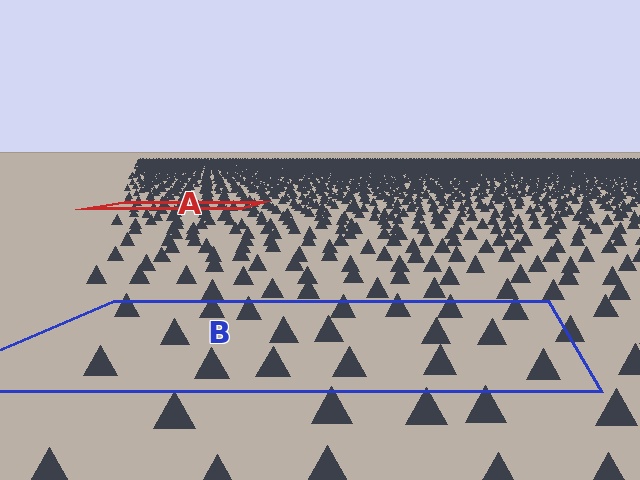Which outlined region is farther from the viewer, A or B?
Region A is farther from the viewer — the texture elements inside it appear smaller and more densely packed.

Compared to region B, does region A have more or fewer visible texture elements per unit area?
Region A has more texture elements per unit area — they are packed more densely because it is farther away.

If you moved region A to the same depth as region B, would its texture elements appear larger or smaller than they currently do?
They would appear larger. At a closer depth, the same texture elements are projected at a bigger on-screen size.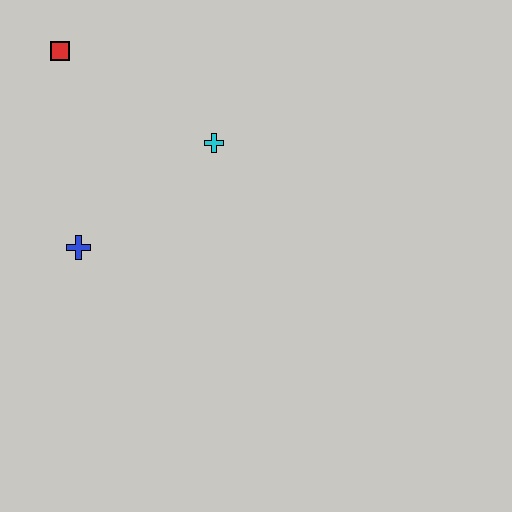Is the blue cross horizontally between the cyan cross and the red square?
Yes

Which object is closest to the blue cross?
The cyan cross is closest to the blue cross.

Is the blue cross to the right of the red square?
Yes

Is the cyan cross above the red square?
No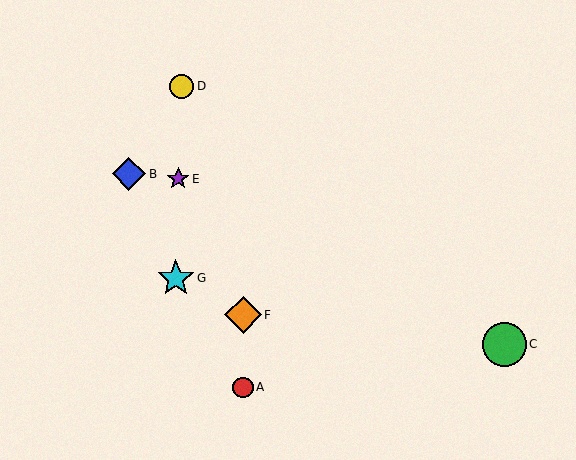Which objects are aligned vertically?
Objects A, F are aligned vertically.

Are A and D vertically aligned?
No, A is at x≈243 and D is at x≈182.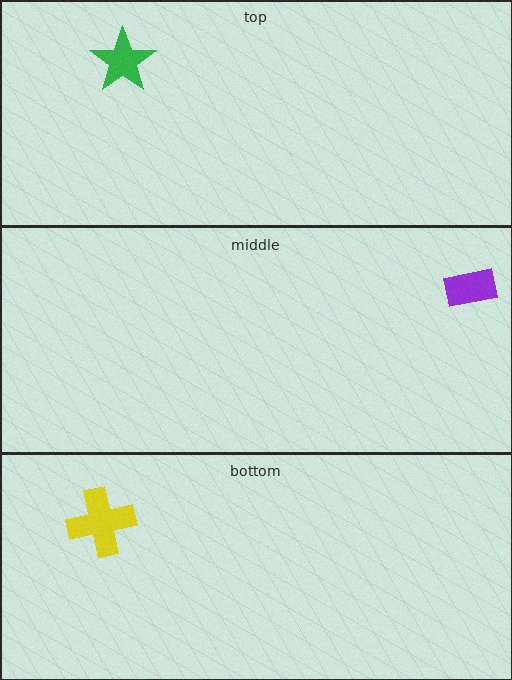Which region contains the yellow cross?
The bottom region.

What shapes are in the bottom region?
The yellow cross.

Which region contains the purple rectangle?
The middle region.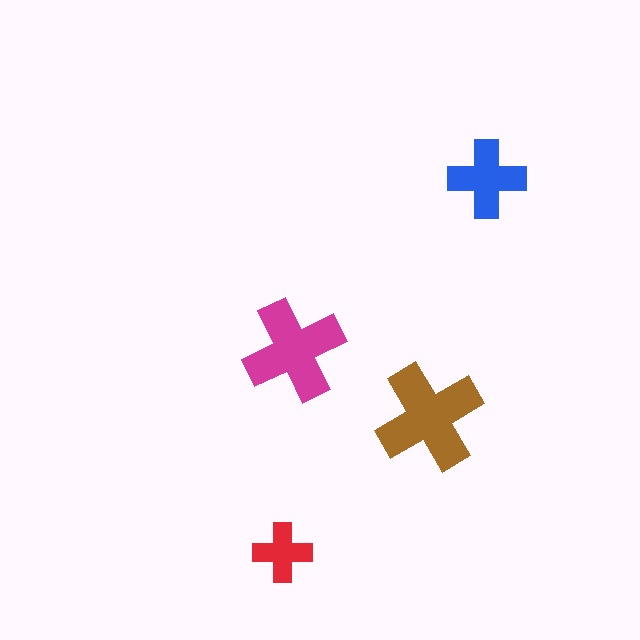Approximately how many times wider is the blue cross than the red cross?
About 1.5 times wider.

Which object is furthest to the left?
The red cross is leftmost.